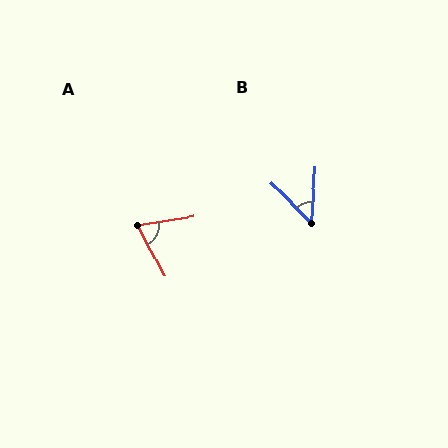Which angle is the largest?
A, at approximately 71 degrees.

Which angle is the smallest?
B, at approximately 49 degrees.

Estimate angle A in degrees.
Approximately 71 degrees.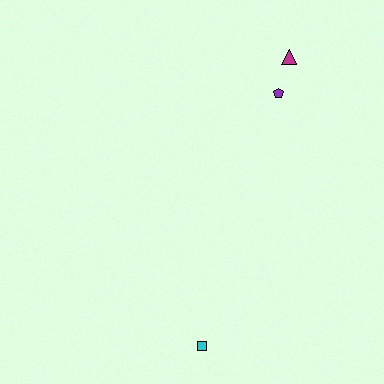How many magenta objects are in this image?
There is 1 magenta object.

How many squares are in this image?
There is 1 square.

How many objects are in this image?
There are 3 objects.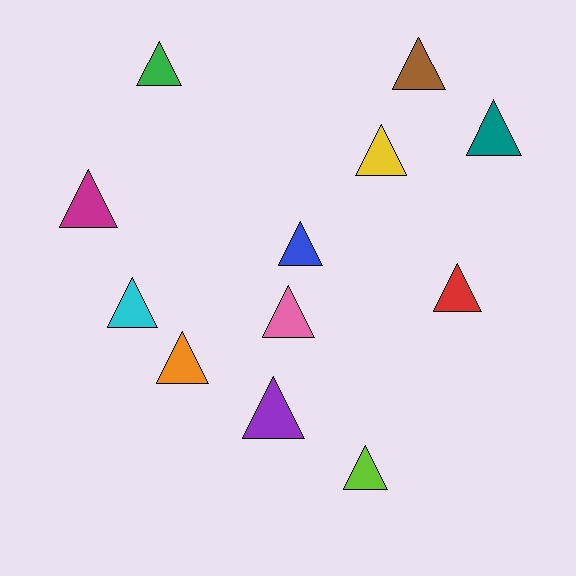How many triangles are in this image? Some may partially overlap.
There are 12 triangles.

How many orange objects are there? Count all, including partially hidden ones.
There is 1 orange object.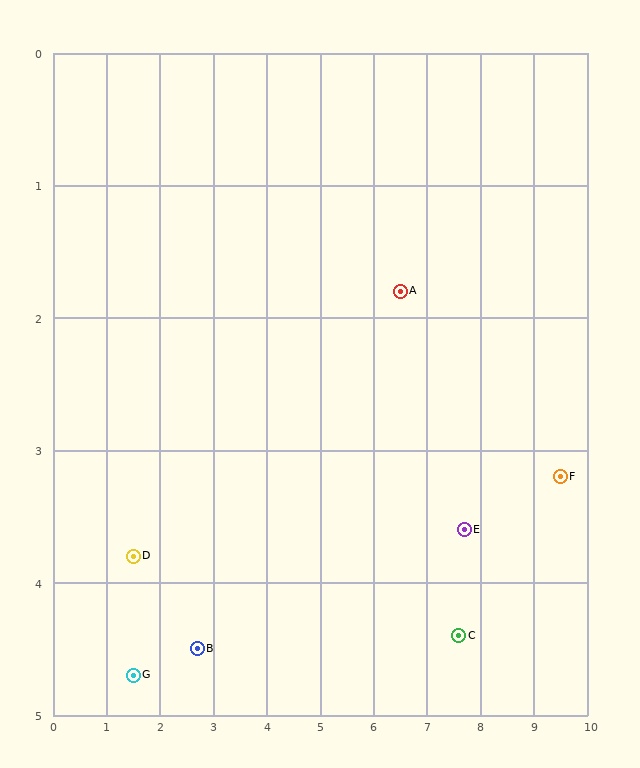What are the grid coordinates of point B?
Point B is at approximately (2.7, 4.5).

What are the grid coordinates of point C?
Point C is at approximately (7.6, 4.4).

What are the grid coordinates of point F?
Point F is at approximately (9.5, 3.2).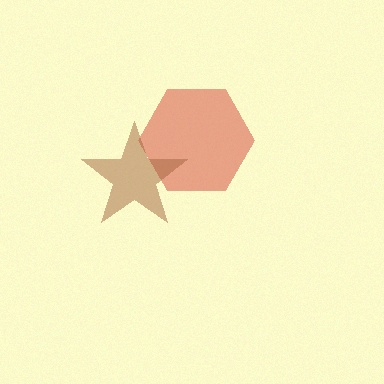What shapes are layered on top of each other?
The layered shapes are: a red hexagon, a brown star.